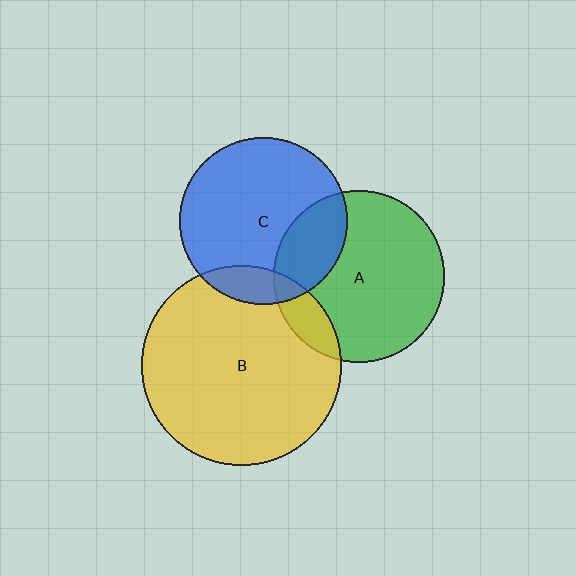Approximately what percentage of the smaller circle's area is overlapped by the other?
Approximately 25%.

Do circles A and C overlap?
Yes.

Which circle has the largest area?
Circle B (yellow).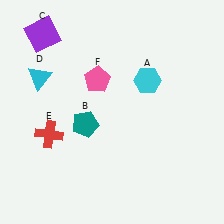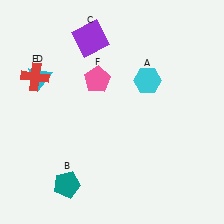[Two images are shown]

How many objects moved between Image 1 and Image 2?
3 objects moved between the two images.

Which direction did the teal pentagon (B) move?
The teal pentagon (B) moved down.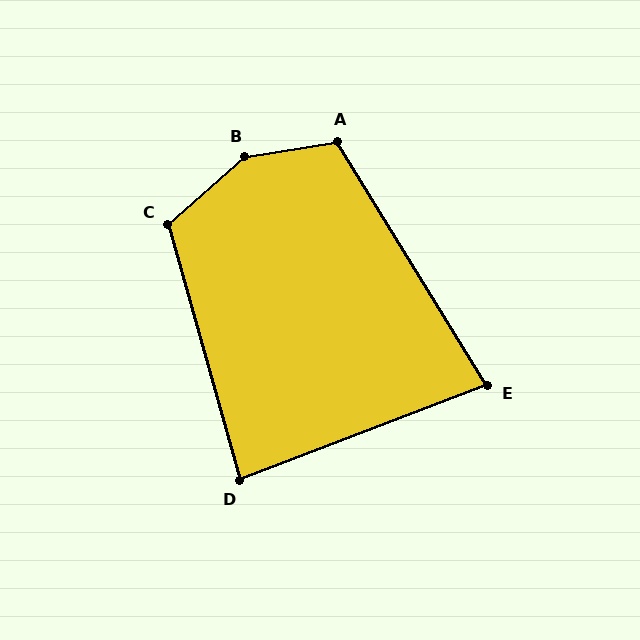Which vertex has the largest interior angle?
B, at approximately 148 degrees.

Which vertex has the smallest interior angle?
E, at approximately 79 degrees.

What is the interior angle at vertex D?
Approximately 85 degrees (acute).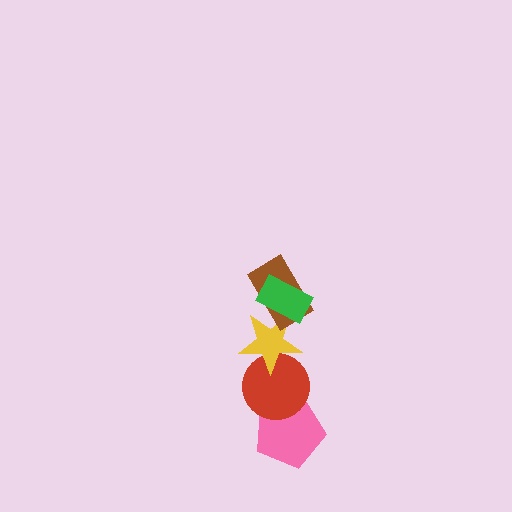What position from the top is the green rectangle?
The green rectangle is 1st from the top.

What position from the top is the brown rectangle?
The brown rectangle is 2nd from the top.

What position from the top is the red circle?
The red circle is 4th from the top.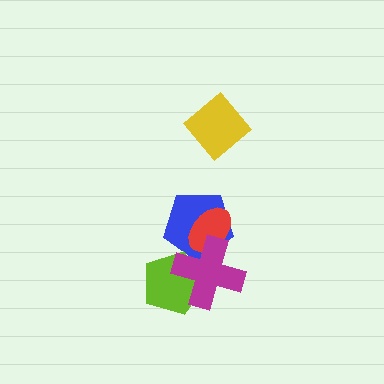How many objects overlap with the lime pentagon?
2 objects overlap with the lime pentagon.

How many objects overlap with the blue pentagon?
3 objects overlap with the blue pentagon.